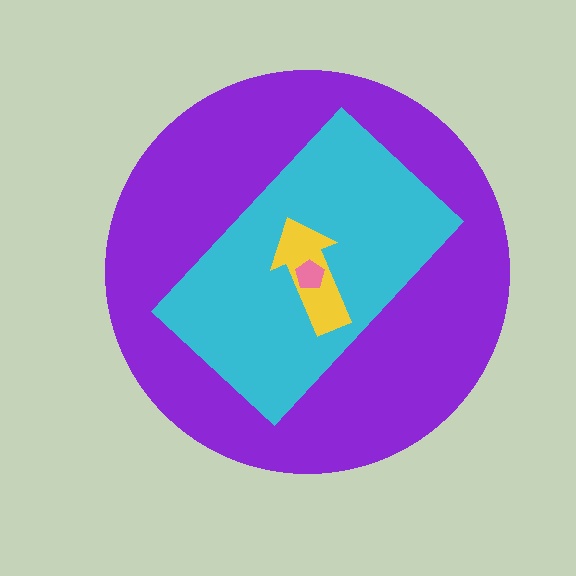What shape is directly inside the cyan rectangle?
The yellow arrow.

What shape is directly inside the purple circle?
The cyan rectangle.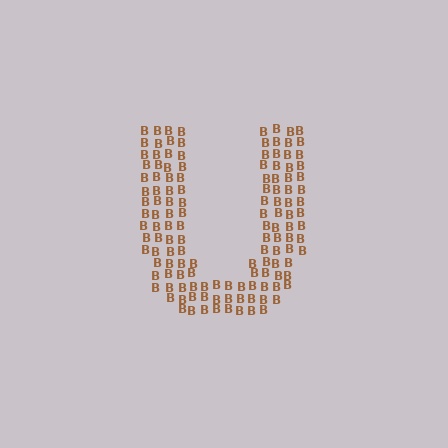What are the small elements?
The small elements are letter B's.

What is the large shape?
The large shape is the letter U.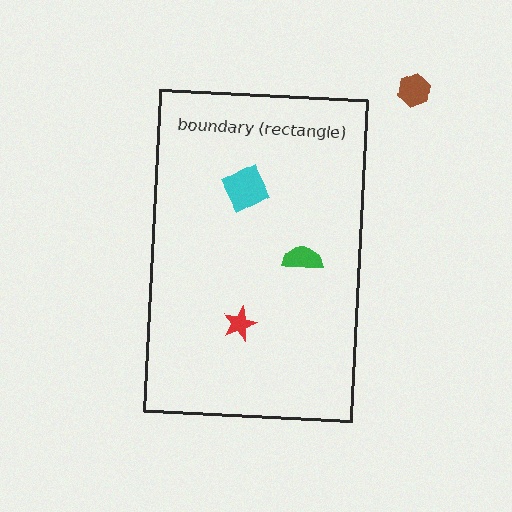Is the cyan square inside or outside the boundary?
Inside.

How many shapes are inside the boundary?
3 inside, 1 outside.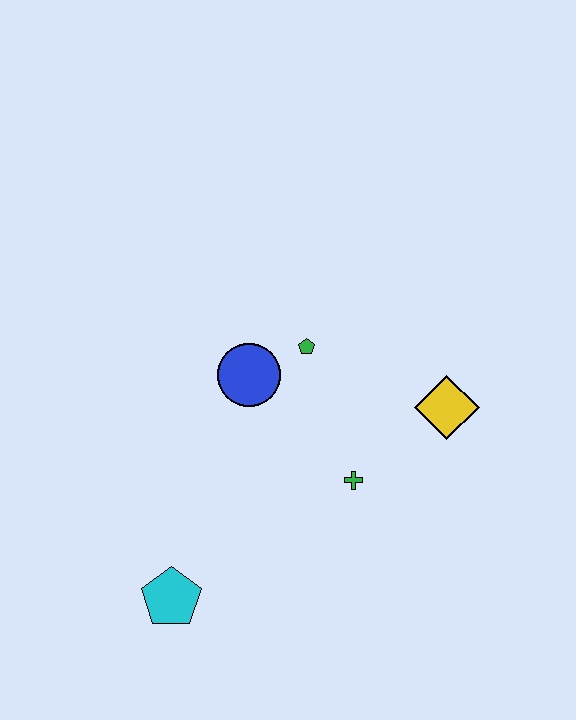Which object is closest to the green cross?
The yellow diamond is closest to the green cross.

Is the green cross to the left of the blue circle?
No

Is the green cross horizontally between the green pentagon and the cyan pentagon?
No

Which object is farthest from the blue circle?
The cyan pentagon is farthest from the blue circle.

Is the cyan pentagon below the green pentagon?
Yes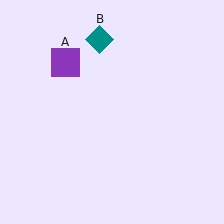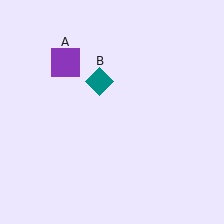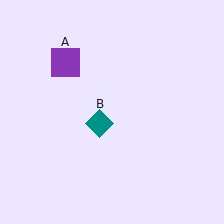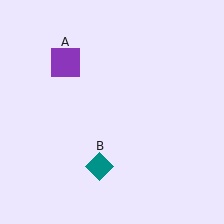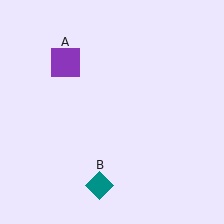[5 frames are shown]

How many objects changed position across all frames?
1 object changed position: teal diamond (object B).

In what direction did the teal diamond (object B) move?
The teal diamond (object B) moved down.